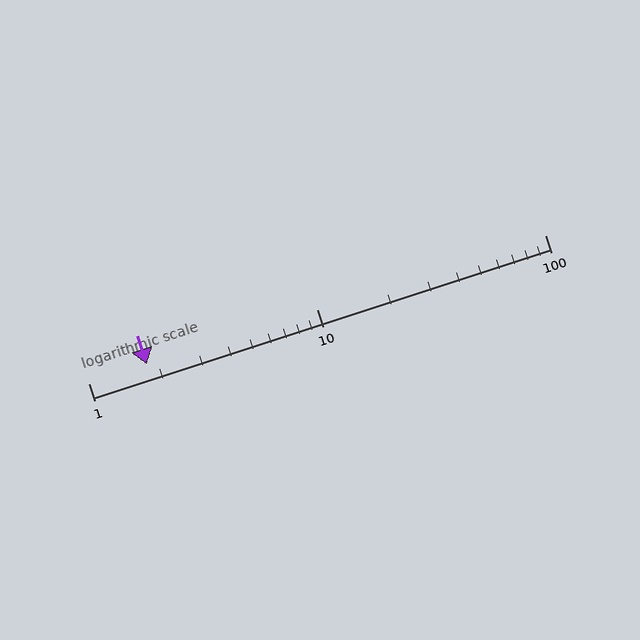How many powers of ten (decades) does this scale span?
The scale spans 2 decades, from 1 to 100.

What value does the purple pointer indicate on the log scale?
The pointer indicates approximately 1.8.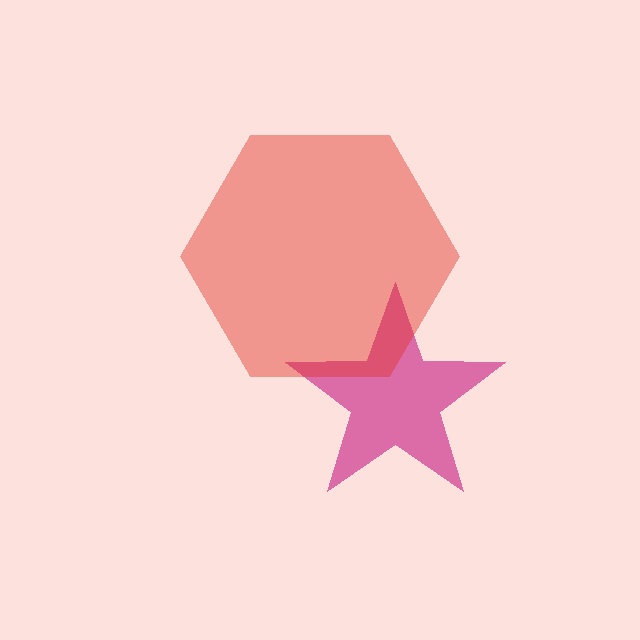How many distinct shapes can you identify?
There are 2 distinct shapes: a magenta star, a red hexagon.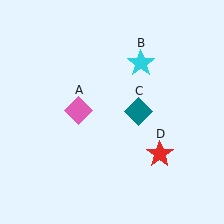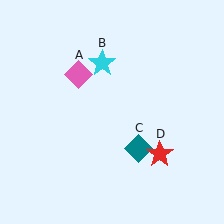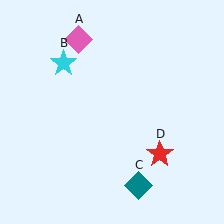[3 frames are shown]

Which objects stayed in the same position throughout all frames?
Red star (object D) remained stationary.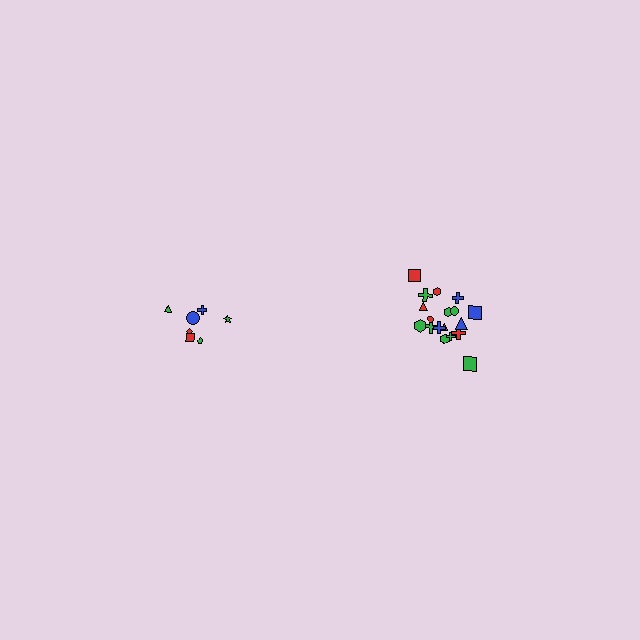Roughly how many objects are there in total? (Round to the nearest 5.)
Roughly 25 objects in total.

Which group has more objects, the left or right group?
The right group.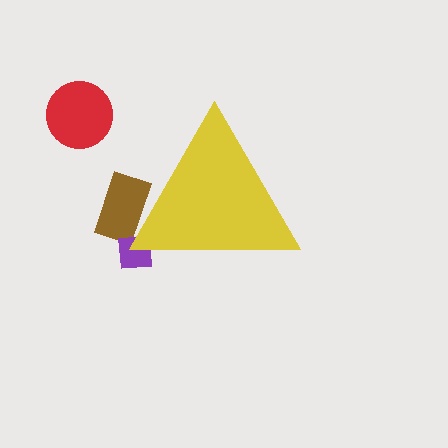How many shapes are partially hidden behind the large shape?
2 shapes are partially hidden.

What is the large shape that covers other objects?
A yellow triangle.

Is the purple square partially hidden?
Yes, the purple square is partially hidden behind the yellow triangle.